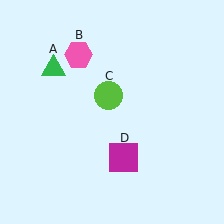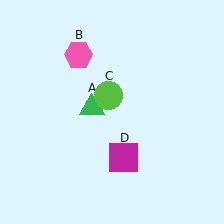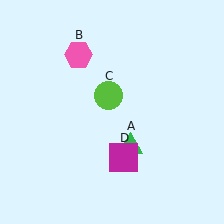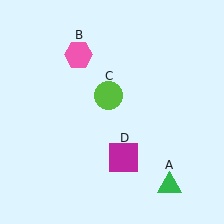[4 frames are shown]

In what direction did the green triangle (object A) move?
The green triangle (object A) moved down and to the right.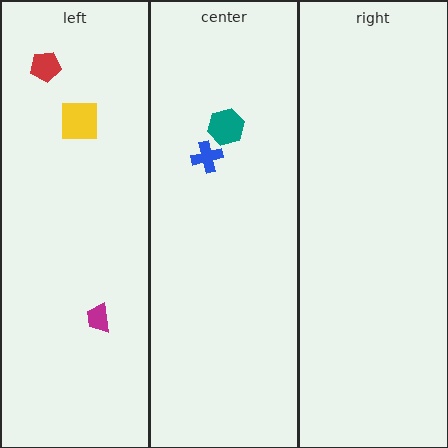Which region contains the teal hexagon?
The center region.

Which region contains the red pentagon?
The left region.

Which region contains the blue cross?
The center region.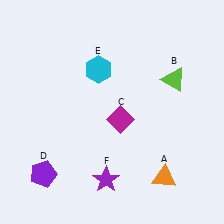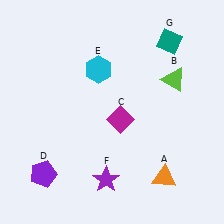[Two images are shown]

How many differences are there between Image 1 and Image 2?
There is 1 difference between the two images.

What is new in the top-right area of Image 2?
A teal diamond (G) was added in the top-right area of Image 2.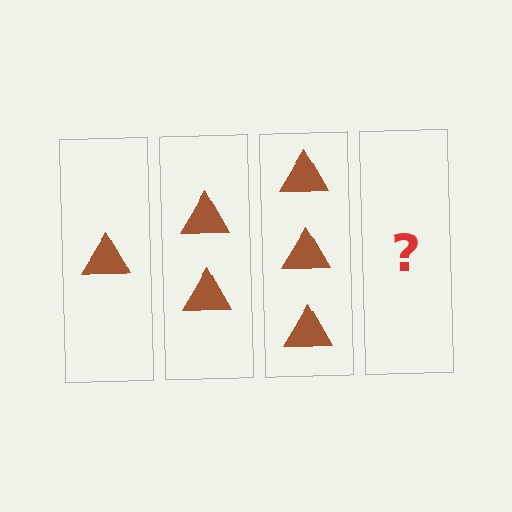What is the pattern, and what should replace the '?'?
The pattern is that each step adds one more triangle. The '?' should be 4 triangles.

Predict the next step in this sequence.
The next step is 4 triangles.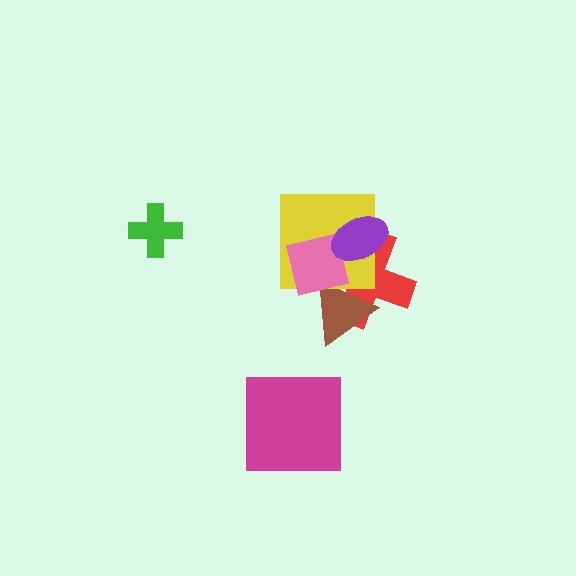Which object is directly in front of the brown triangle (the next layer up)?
The yellow square is directly in front of the brown triangle.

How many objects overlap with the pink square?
4 objects overlap with the pink square.